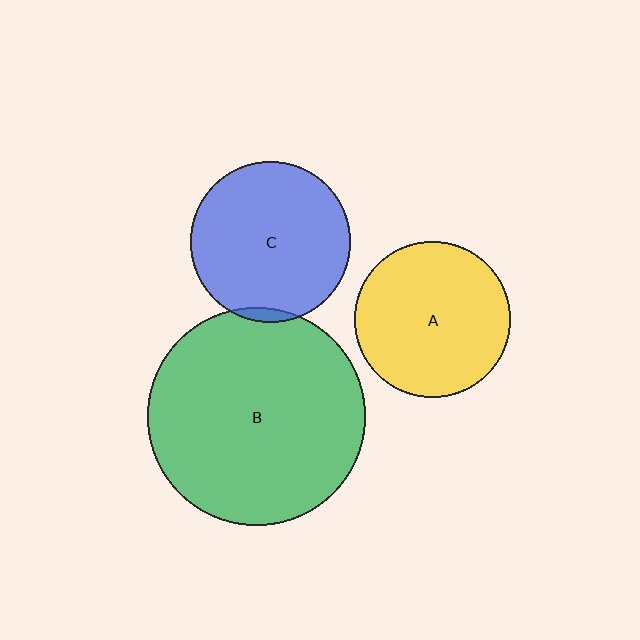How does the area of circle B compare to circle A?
Approximately 1.9 times.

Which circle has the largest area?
Circle B (green).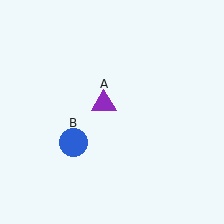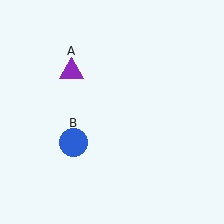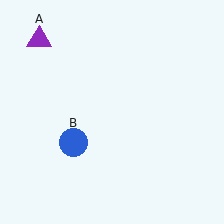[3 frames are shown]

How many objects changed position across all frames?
1 object changed position: purple triangle (object A).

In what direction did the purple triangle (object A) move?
The purple triangle (object A) moved up and to the left.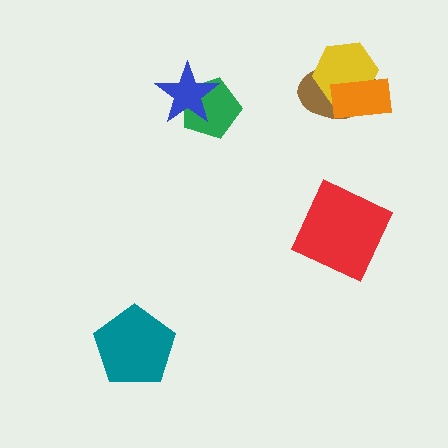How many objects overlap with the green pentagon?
1 object overlaps with the green pentagon.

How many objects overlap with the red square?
0 objects overlap with the red square.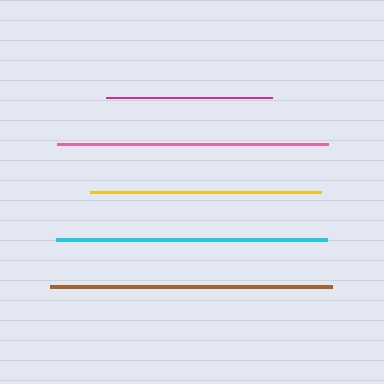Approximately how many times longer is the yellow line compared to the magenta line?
The yellow line is approximately 1.4 times the length of the magenta line.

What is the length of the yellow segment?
The yellow segment is approximately 231 pixels long.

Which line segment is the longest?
The brown line is the longest at approximately 283 pixels.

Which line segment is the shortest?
The magenta line is the shortest at approximately 166 pixels.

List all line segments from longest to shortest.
From longest to shortest: brown, cyan, pink, yellow, magenta.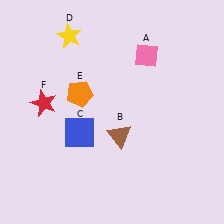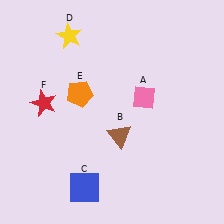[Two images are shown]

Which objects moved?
The objects that moved are: the pink diamond (A), the blue square (C).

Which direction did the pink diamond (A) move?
The pink diamond (A) moved down.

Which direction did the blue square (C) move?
The blue square (C) moved down.